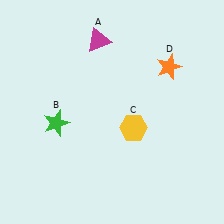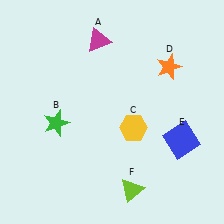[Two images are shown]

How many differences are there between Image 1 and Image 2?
There are 2 differences between the two images.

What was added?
A blue square (E), a lime triangle (F) were added in Image 2.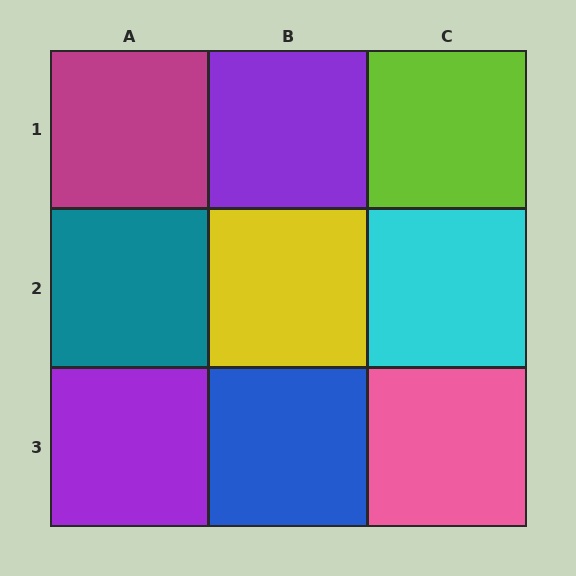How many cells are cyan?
1 cell is cyan.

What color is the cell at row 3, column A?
Purple.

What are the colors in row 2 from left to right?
Teal, yellow, cyan.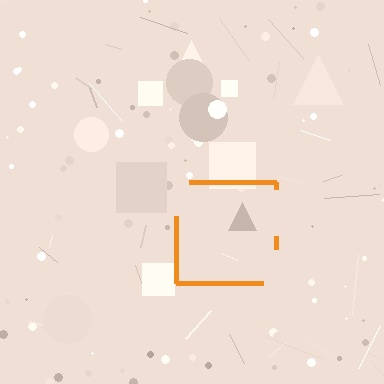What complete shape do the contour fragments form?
The contour fragments form a square.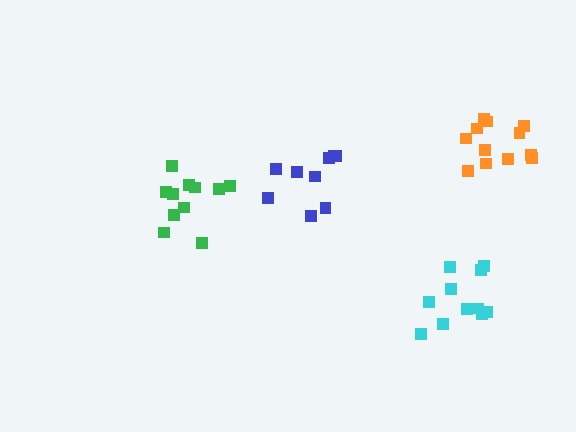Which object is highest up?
The orange cluster is topmost.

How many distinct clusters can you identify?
There are 4 distinct clusters.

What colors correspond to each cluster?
The clusters are colored: orange, green, cyan, blue.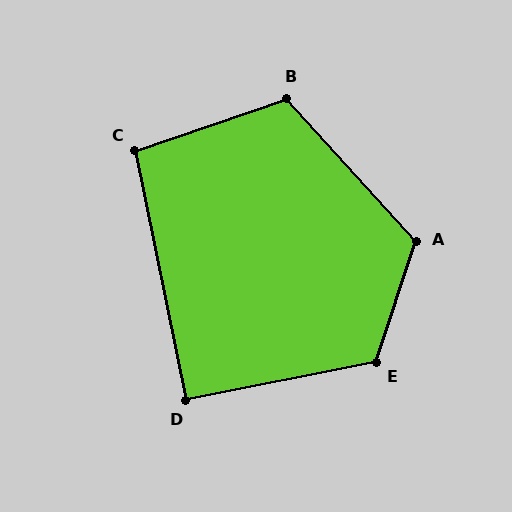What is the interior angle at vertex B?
Approximately 113 degrees (obtuse).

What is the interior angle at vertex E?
Approximately 119 degrees (obtuse).